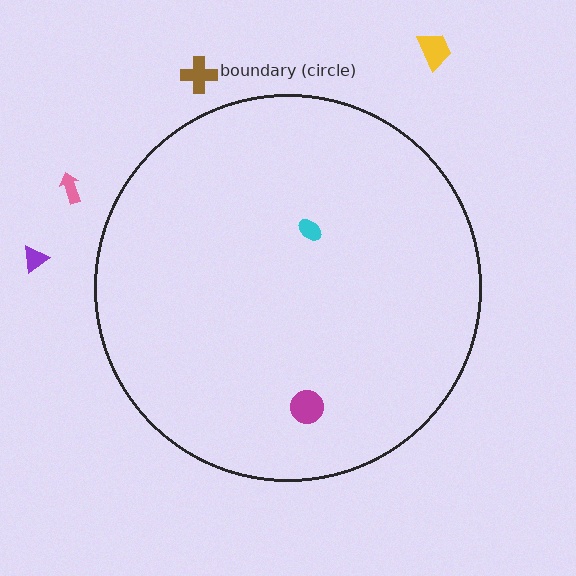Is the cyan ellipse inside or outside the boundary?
Inside.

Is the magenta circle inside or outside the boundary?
Inside.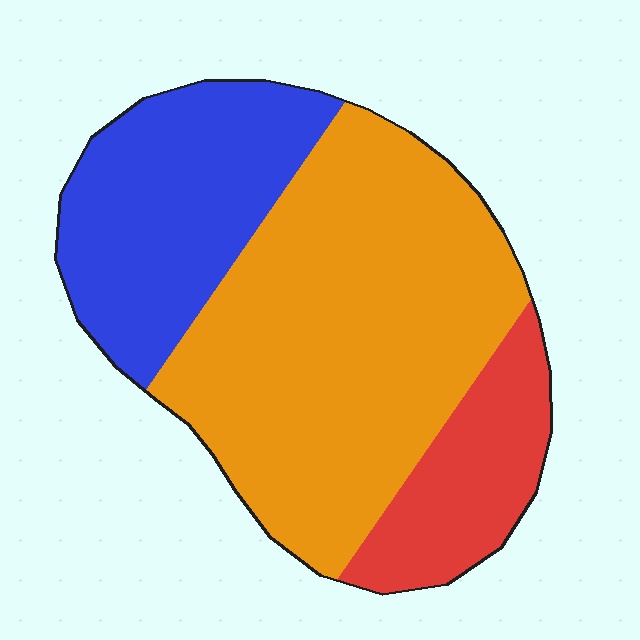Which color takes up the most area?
Orange, at roughly 55%.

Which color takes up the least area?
Red, at roughly 15%.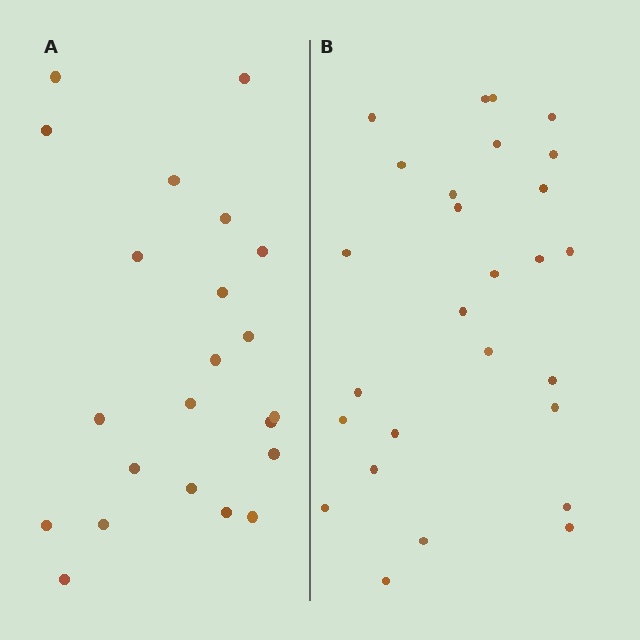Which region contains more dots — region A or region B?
Region B (the right region) has more dots.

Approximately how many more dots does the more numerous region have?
Region B has about 5 more dots than region A.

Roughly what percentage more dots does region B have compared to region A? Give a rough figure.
About 25% more.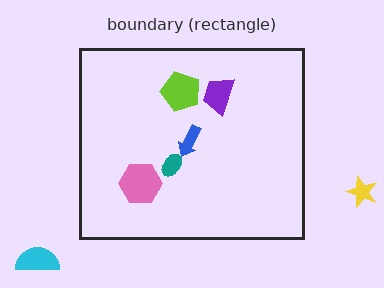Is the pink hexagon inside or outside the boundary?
Inside.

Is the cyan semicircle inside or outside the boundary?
Outside.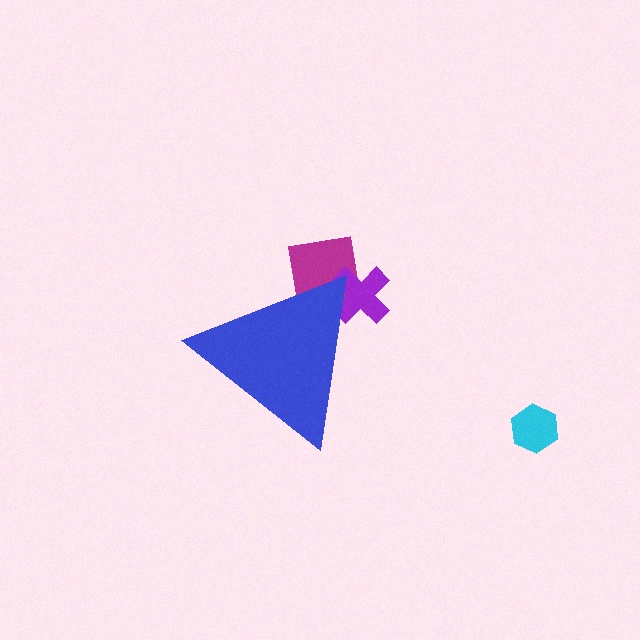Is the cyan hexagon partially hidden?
No, the cyan hexagon is fully visible.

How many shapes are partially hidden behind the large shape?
2 shapes are partially hidden.